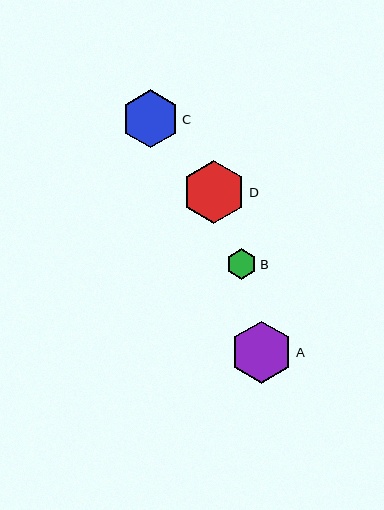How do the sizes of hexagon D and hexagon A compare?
Hexagon D and hexagon A are approximately the same size.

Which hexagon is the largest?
Hexagon D is the largest with a size of approximately 63 pixels.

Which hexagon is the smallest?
Hexagon B is the smallest with a size of approximately 31 pixels.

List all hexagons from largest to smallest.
From largest to smallest: D, A, C, B.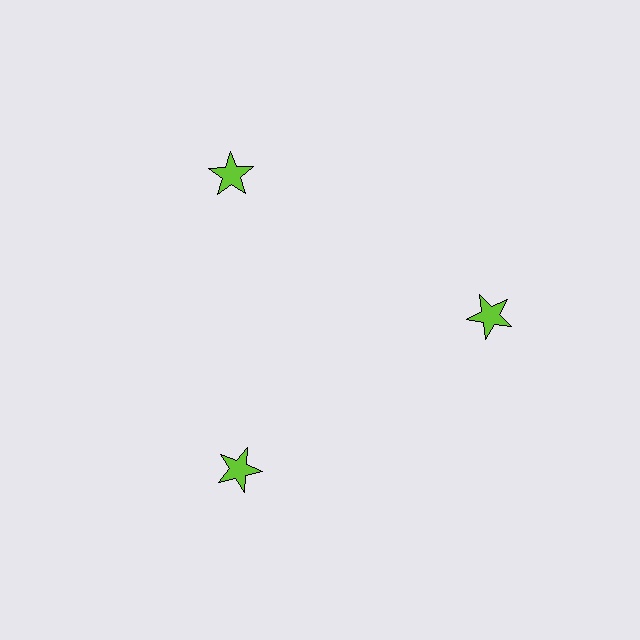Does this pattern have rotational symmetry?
Yes, this pattern has 3-fold rotational symmetry. It looks the same after rotating 120 degrees around the center.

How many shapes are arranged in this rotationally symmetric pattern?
There are 3 shapes, arranged in 3 groups of 1.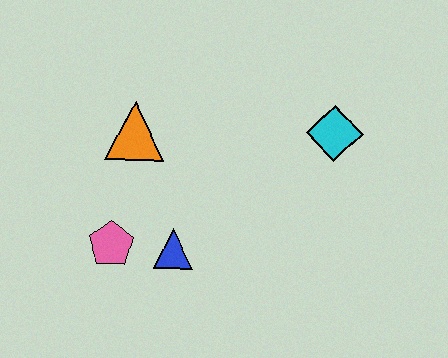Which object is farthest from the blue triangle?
The cyan diamond is farthest from the blue triangle.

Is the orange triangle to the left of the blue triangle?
Yes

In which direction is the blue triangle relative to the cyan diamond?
The blue triangle is to the left of the cyan diamond.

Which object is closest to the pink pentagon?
The blue triangle is closest to the pink pentagon.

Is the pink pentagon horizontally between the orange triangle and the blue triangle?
No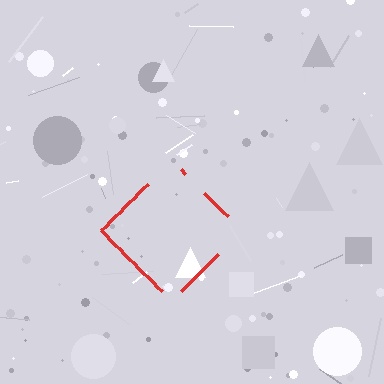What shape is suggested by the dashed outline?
The dashed outline suggests a diamond.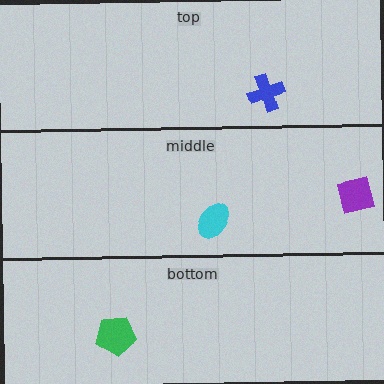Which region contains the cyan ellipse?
The middle region.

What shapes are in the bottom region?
The green pentagon.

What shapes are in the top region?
The blue cross.